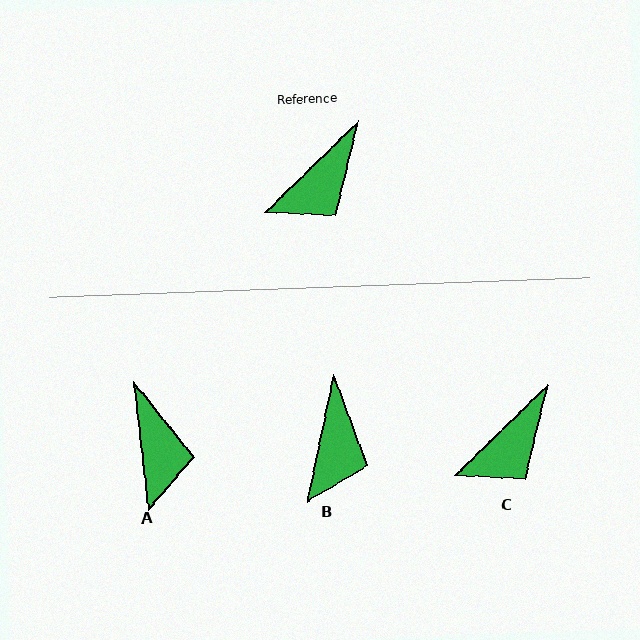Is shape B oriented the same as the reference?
No, it is off by about 34 degrees.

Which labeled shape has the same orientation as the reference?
C.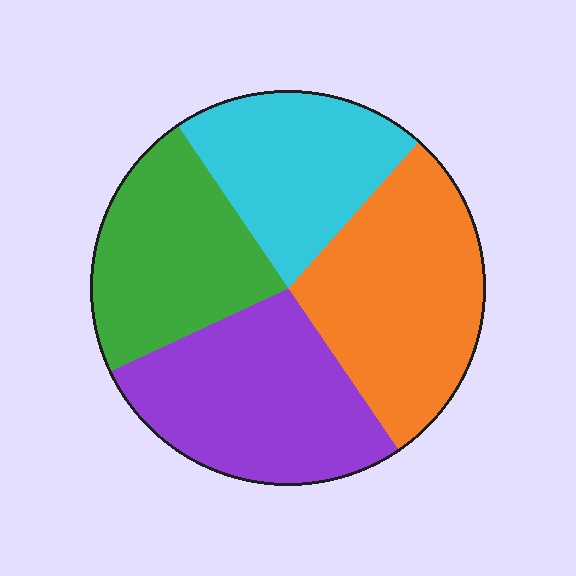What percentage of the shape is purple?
Purple takes up between a sixth and a third of the shape.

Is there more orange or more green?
Orange.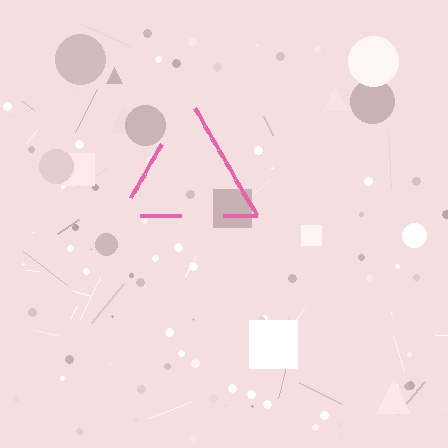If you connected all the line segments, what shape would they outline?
They would outline a triangle.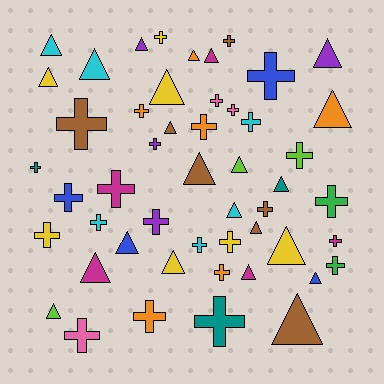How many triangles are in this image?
There are 23 triangles.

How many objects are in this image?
There are 50 objects.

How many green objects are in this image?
There are 2 green objects.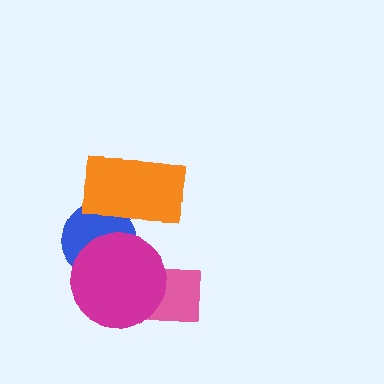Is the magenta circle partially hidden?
No, no other shape covers it.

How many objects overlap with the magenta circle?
2 objects overlap with the magenta circle.